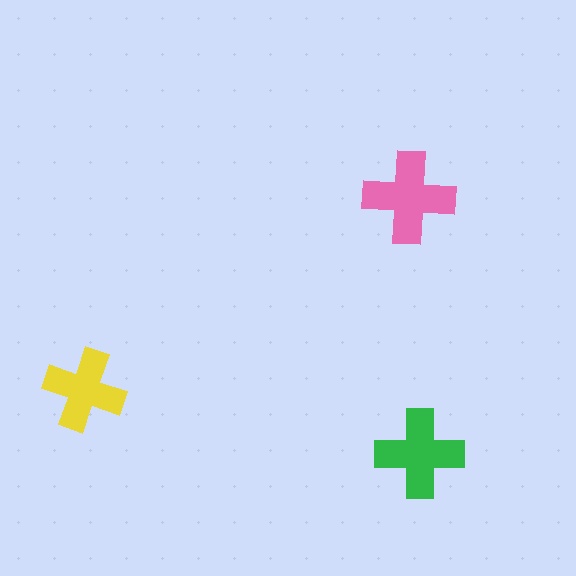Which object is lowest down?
The green cross is bottommost.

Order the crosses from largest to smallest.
the pink one, the green one, the yellow one.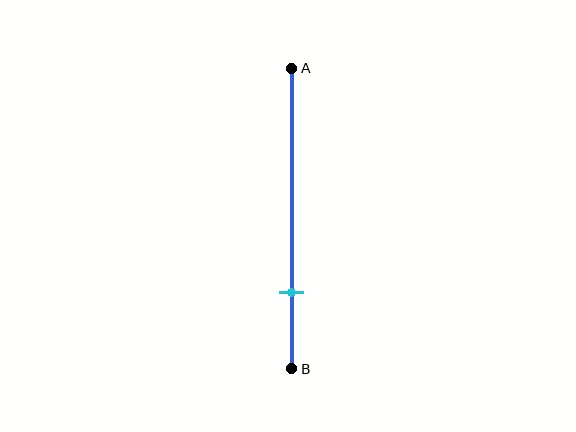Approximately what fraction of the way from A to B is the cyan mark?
The cyan mark is approximately 75% of the way from A to B.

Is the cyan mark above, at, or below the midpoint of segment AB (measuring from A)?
The cyan mark is below the midpoint of segment AB.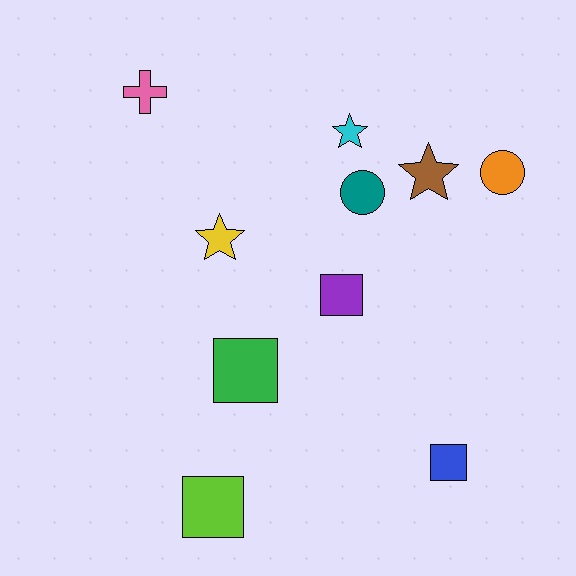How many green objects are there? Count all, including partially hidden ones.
There is 1 green object.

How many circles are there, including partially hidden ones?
There are 2 circles.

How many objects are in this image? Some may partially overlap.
There are 10 objects.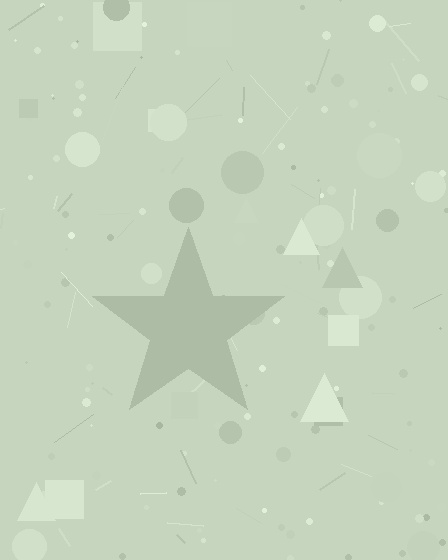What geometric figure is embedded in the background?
A star is embedded in the background.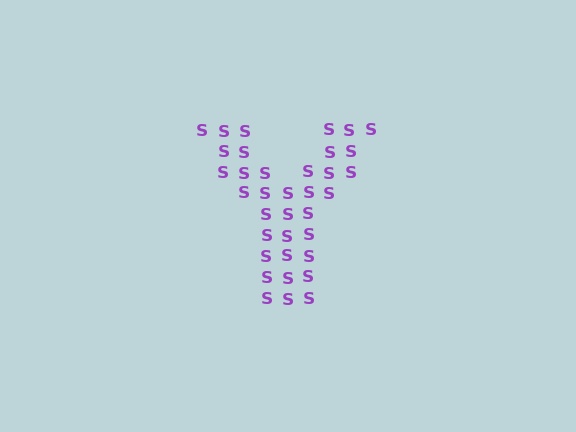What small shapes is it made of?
It is made of small letter S's.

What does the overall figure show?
The overall figure shows the letter Y.